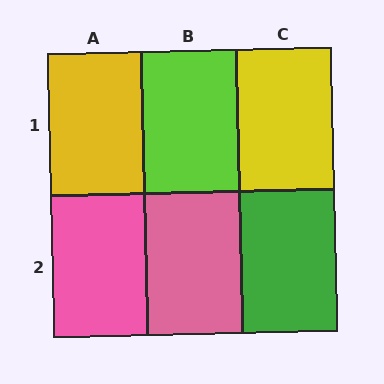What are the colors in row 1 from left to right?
Yellow, lime, yellow.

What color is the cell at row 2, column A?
Pink.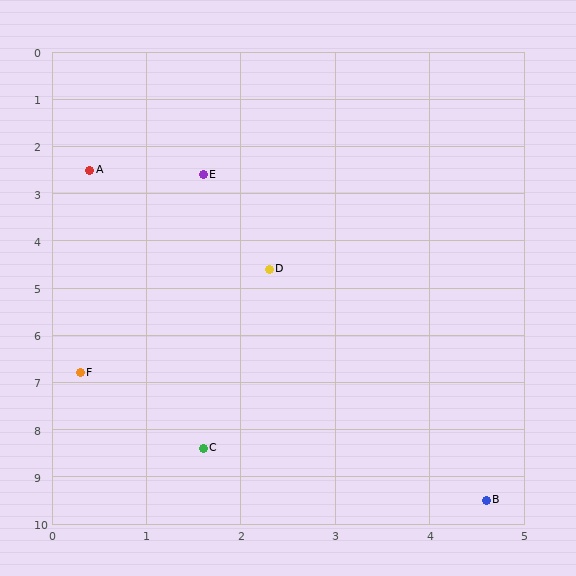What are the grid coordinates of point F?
Point F is at approximately (0.3, 6.8).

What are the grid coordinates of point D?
Point D is at approximately (2.3, 4.6).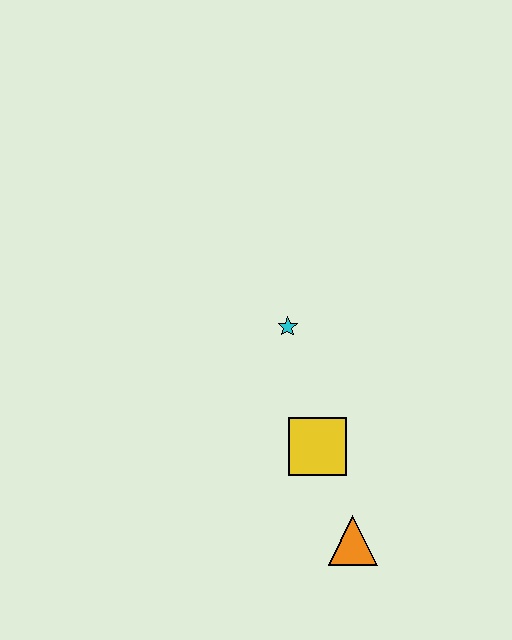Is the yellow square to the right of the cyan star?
Yes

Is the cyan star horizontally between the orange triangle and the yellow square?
No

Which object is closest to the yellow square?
The orange triangle is closest to the yellow square.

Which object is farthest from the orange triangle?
The cyan star is farthest from the orange triangle.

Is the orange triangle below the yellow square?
Yes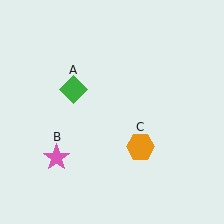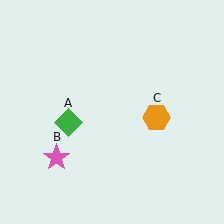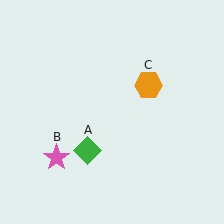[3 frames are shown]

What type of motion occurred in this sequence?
The green diamond (object A), orange hexagon (object C) rotated counterclockwise around the center of the scene.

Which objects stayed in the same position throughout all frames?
Pink star (object B) remained stationary.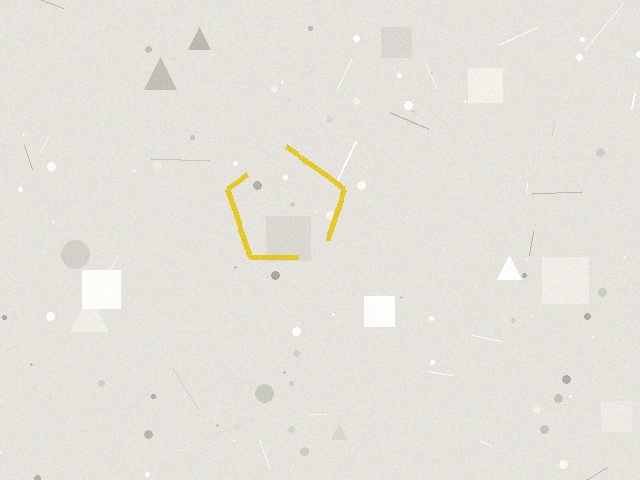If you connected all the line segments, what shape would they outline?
They would outline a pentagon.